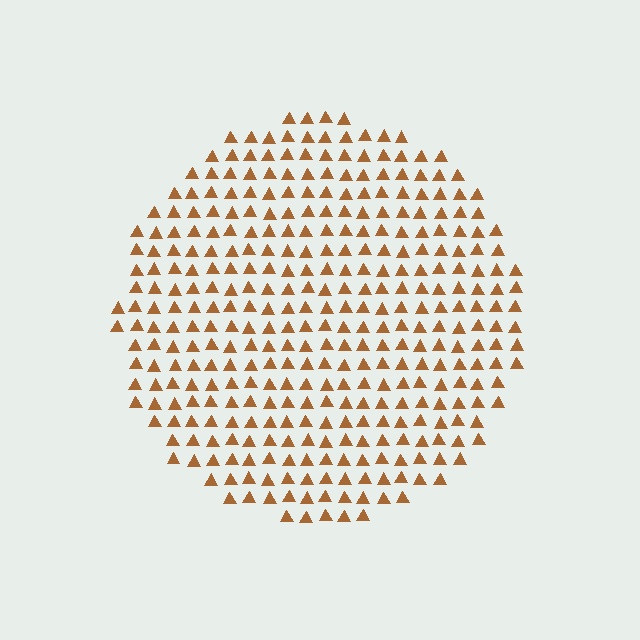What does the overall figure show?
The overall figure shows a circle.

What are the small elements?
The small elements are triangles.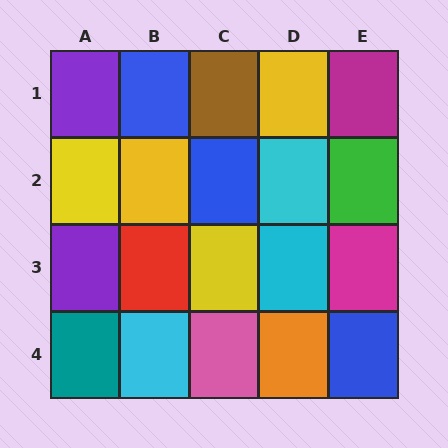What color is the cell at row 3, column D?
Cyan.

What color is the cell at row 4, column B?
Cyan.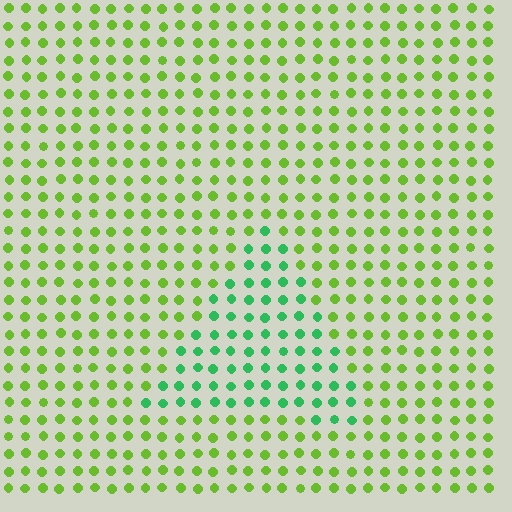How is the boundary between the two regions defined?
The boundary is defined purely by a slight shift in hue (about 45 degrees). Spacing, size, and orientation are identical on both sides.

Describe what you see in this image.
The image is filled with small lime elements in a uniform arrangement. A triangle-shaped region is visible where the elements are tinted to a slightly different hue, forming a subtle color boundary.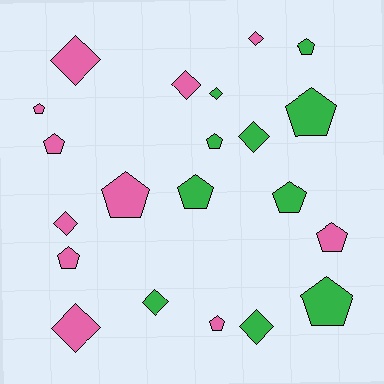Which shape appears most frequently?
Pentagon, with 12 objects.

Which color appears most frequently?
Pink, with 11 objects.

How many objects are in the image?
There are 21 objects.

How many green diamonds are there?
There are 4 green diamonds.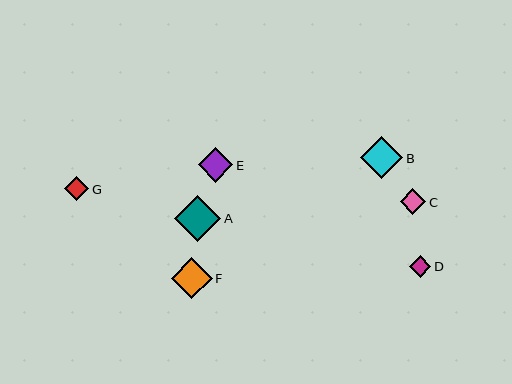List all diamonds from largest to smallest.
From largest to smallest: A, B, F, E, C, G, D.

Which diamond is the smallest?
Diamond D is the smallest with a size of approximately 22 pixels.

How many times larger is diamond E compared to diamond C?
Diamond E is approximately 1.4 times the size of diamond C.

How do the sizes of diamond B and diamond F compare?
Diamond B and diamond F are approximately the same size.